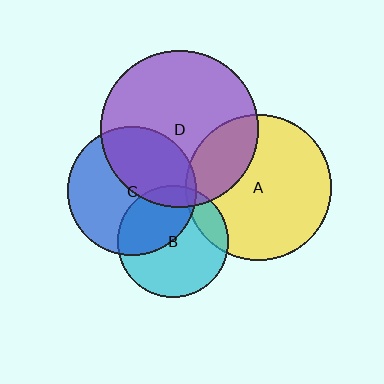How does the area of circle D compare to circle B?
Approximately 2.0 times.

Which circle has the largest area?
Circle D (purple).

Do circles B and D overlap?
Yes.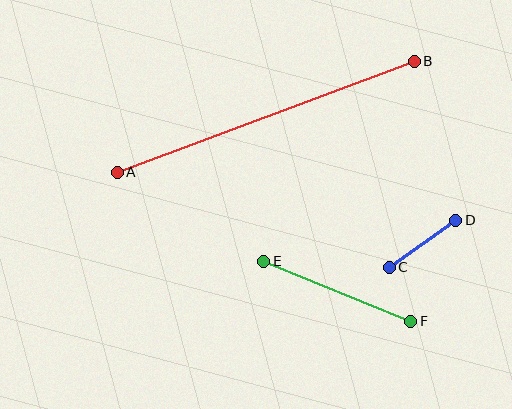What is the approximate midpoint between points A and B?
The midpoint is at approximately (266, 117) pixels.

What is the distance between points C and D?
The distance is approximately 81 pixels.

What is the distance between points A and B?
The distance is approximately 317 pixels.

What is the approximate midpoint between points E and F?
The midpoint is at approximately (337, 291) pixels.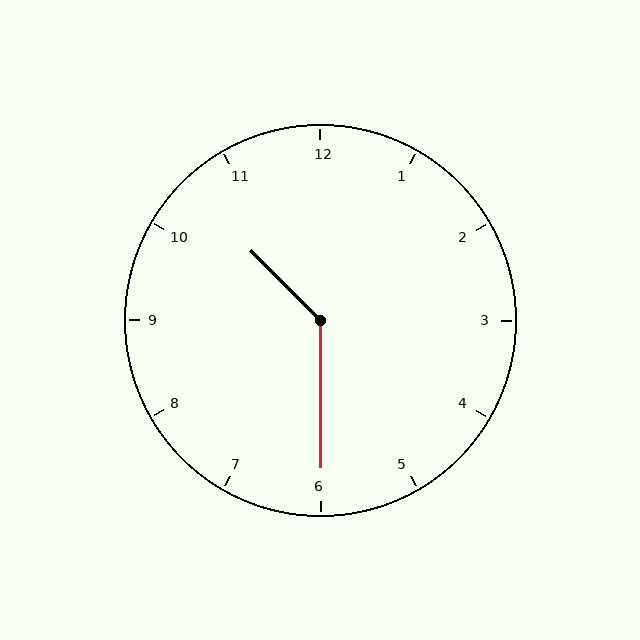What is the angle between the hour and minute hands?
Approximately 135 degrees.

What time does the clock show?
10:30.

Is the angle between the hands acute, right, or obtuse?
It is obtuse.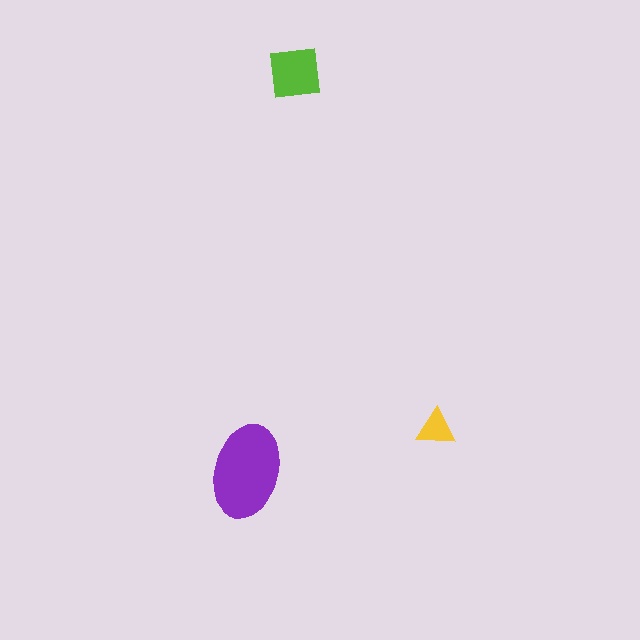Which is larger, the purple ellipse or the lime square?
The purple ellipse.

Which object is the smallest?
The yellow triangle.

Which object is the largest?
The purple ellipse.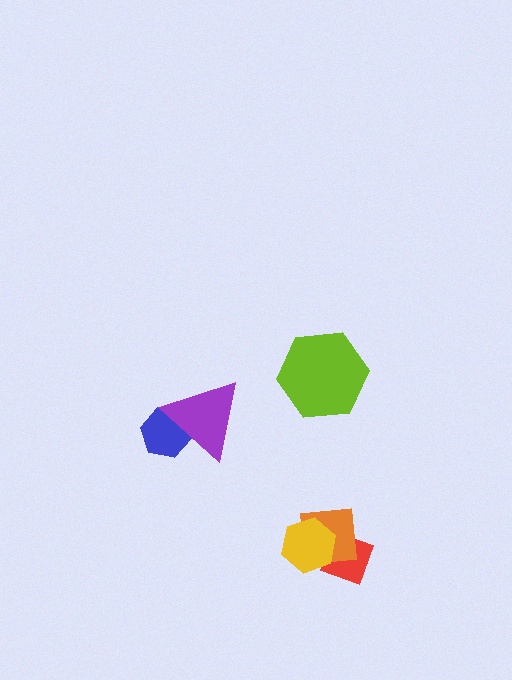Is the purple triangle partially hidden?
No, no other shape covers it.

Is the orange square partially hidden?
Yes, it is partially covered by another shape.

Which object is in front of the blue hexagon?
The purple triangle is in front of the blue hexagon.